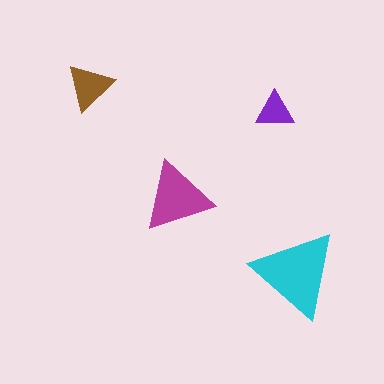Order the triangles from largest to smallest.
the cyan one, the magenta one, the brown one, the purple one.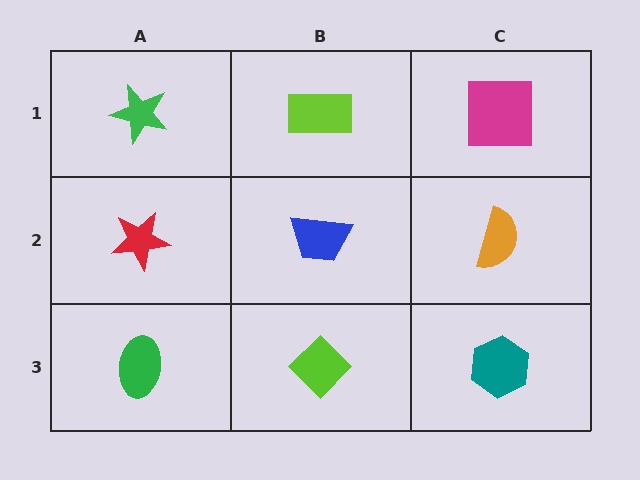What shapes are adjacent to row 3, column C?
An orange semicircle (row 2, column C), a lime diamond (row 3, column B).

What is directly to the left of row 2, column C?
A blue trapezoid.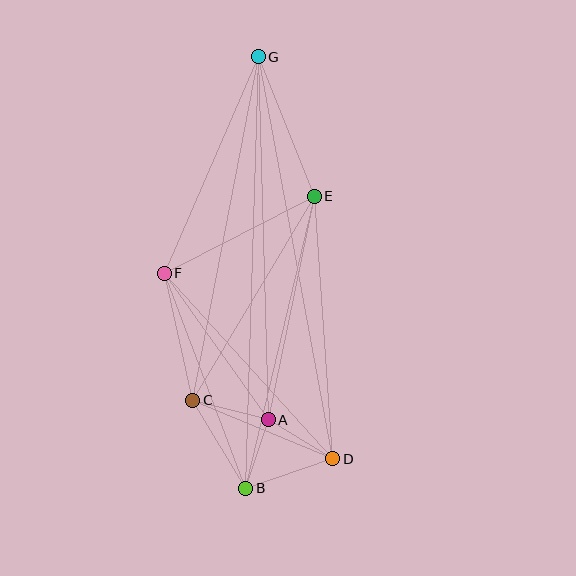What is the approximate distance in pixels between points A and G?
The distance between A and G is approximately 363 pixels.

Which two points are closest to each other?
Points A and B are closest to each other.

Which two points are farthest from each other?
Points B and G are farthest from each other.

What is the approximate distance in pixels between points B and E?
The distance between B and E is approximately 300 pixels.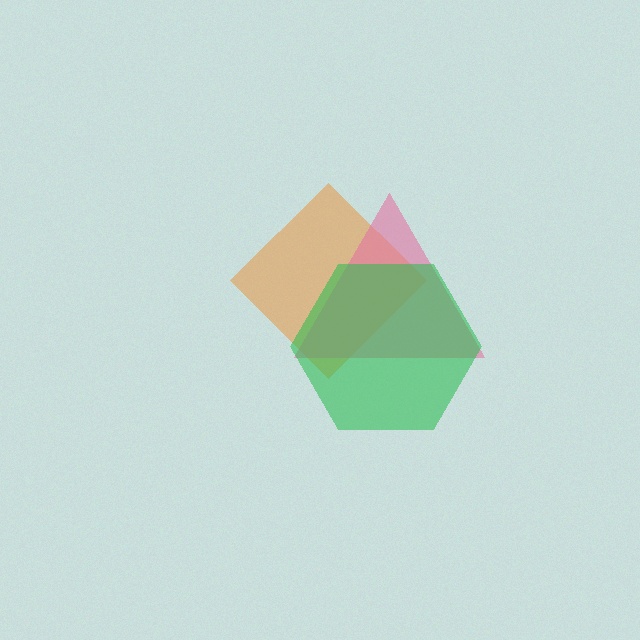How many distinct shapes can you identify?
There are 3 distinct shapes: an orange diamond, a pink triangle, a green hexagon.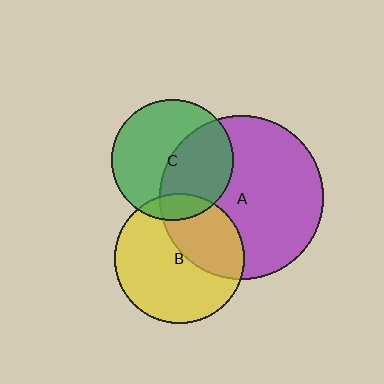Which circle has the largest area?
Circle A (purple).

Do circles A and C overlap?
Yes.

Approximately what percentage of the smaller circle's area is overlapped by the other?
Approximately 45%.